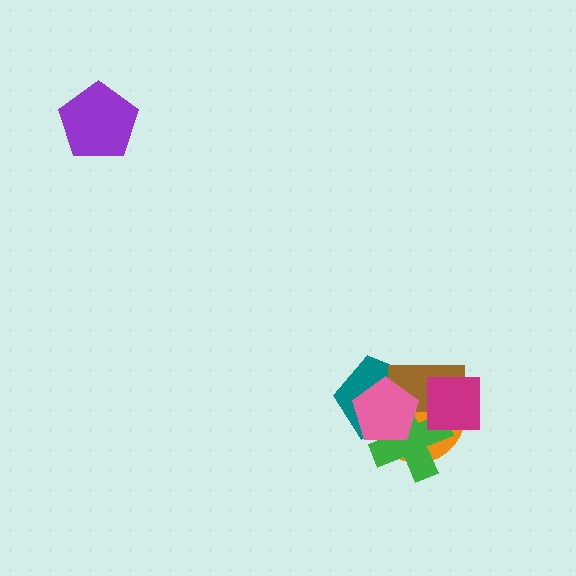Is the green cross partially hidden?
Yes, it is partially covered by another shape.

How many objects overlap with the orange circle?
5 objects overlap with the orange circle.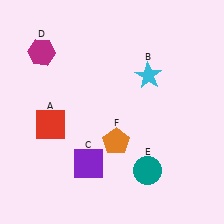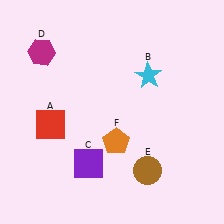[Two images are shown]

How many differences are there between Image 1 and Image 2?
There is 1 difference between the two images.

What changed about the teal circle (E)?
In Image 1, E is teal. In Image 2, it changed to brown.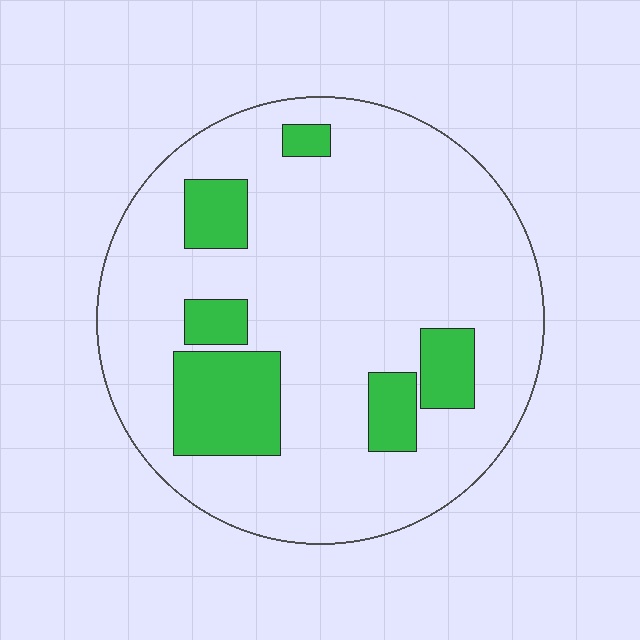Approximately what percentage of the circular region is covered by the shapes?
Approximately 20%.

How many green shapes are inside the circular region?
6.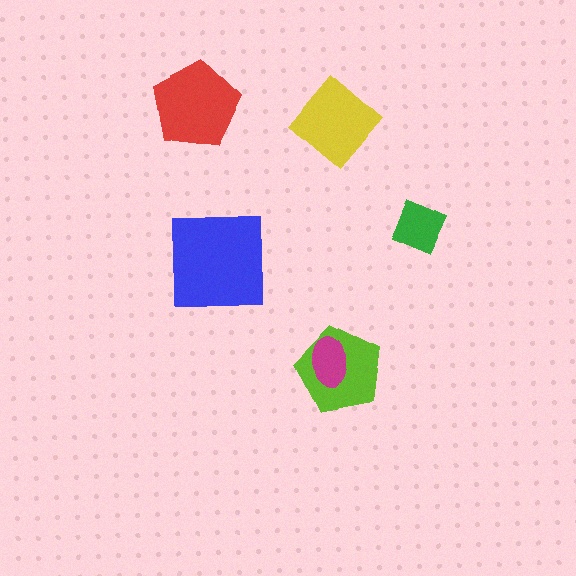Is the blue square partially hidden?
No, no other shape covers it.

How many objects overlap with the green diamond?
0 objects overlap with the green diamond.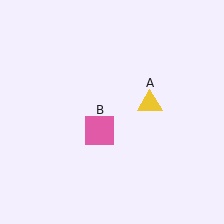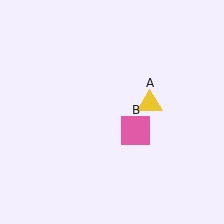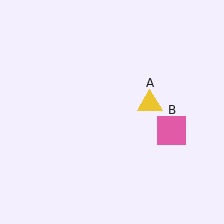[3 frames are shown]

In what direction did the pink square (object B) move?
The pink square (object B) moved right.